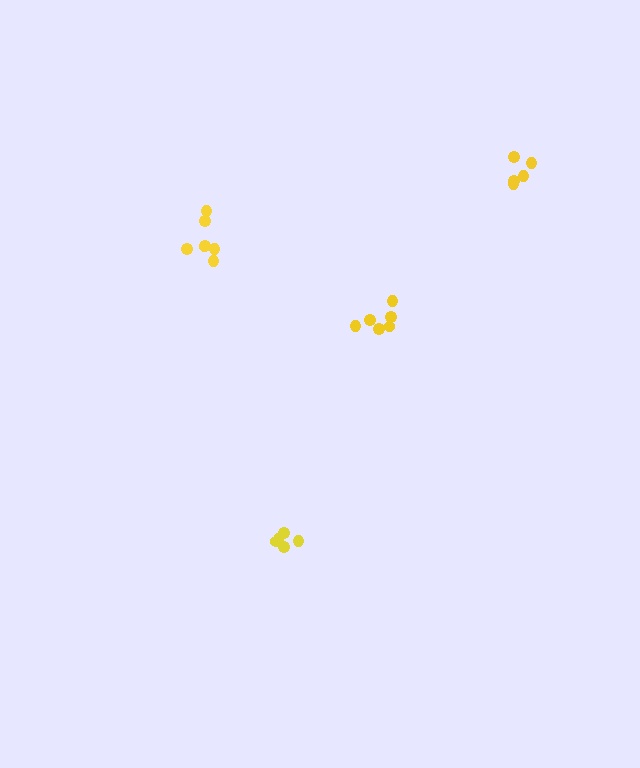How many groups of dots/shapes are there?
There are 4 groups.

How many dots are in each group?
Group 1: 6 dots, Group 2: 5 dots, Group 3: 7 dots, Group 4: 5 dots (23 total).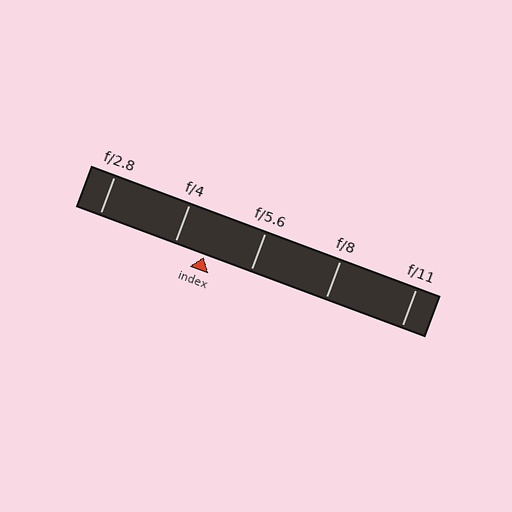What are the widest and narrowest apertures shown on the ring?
The widest aperture shown is f/2.8 and the narrowest is f/11.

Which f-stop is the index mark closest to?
The index mark is closest to f/4.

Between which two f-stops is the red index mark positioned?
The index mark is between f/4 and f/5.6.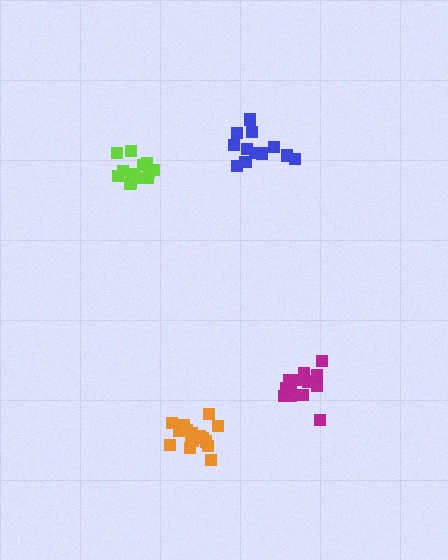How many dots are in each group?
Group 1: 16 dots, Group 2: 13 dots, Group 3: 17 dots, Group 4: 13 dots (59 total).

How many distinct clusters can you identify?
There are 4 distinct clusters.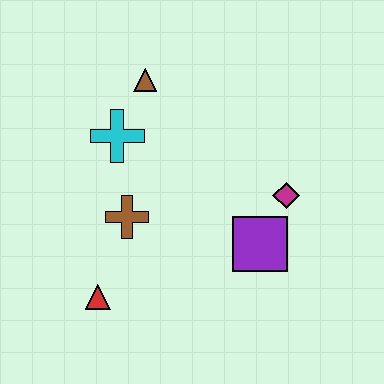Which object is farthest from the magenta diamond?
The red triangle is farthest from the magenta diamond.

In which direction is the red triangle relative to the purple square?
The red triangle is to the left of the purple square.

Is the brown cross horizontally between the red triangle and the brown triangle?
Yes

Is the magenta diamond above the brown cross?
Yes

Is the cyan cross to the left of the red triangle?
No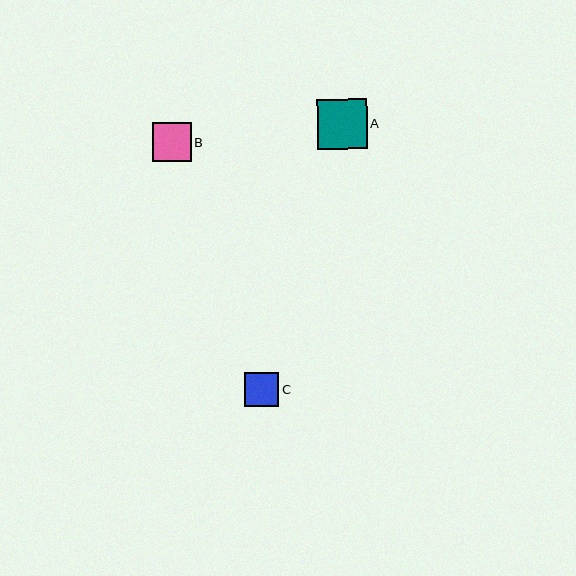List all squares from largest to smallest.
From largest to smallest: A, B, C.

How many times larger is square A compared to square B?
Square A is approximately 1.3 times the size of square B.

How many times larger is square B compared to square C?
Square B is approximately 1.1 times the size of square C.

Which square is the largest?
Square A is the largest with a size of approximately 50 pixels.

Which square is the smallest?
Square C is the smallest with a size of approximately 34 pixels.